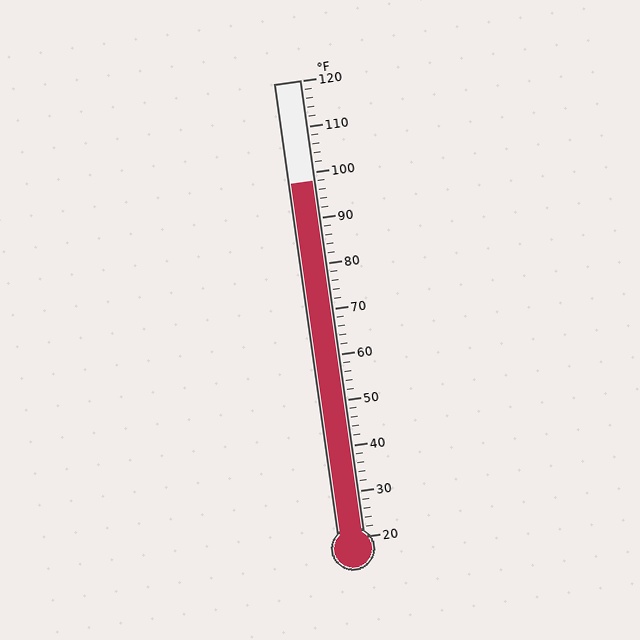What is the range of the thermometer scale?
The thermometer scale ranges from 20°F to 120°F.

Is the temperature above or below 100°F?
The temperature is below 100°F.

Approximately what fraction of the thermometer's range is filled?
The thermometer is filled to approximately 80% of its range.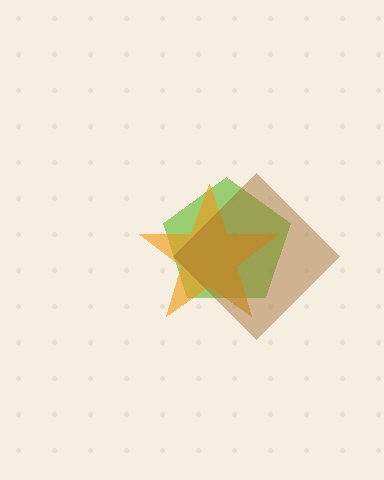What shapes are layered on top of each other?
The layered shapes are: a lime pentagon, an orange star, a brown diamond.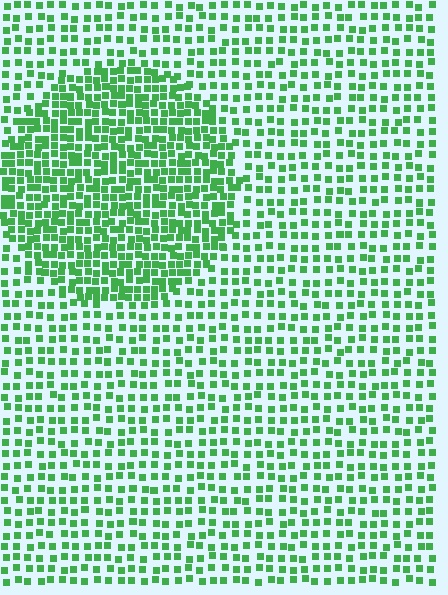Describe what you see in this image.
The image contains small green elements arranged at two different densities. A circle-shaped region is visible where the elements are more densely packed than the surrounding area.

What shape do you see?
I see a circle.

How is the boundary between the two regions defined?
The boundary is defined by a change in element density (approximately 1.9x ratio). All elements are the same color, size, and shape.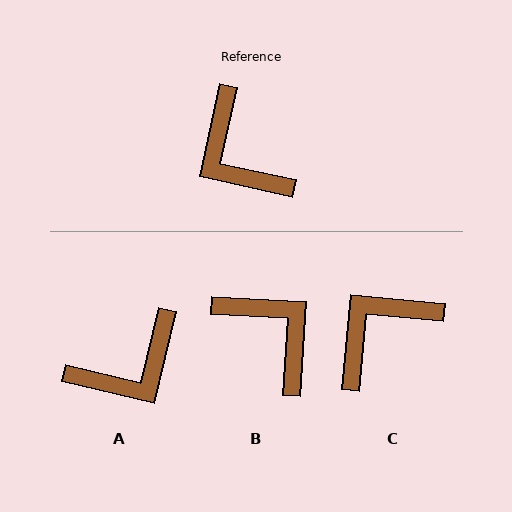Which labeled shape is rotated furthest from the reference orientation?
B, about 171 degrees away.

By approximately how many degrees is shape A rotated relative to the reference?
Approximately 89 degrees counter-clockwise.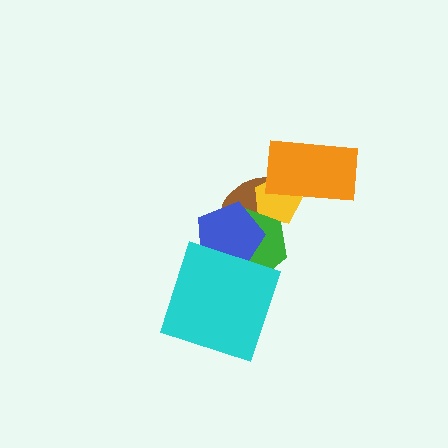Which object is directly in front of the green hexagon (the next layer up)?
The blue pentagon is directly in front of the green hexagon.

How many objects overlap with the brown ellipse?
4 objects overlap with the brown ellipse.